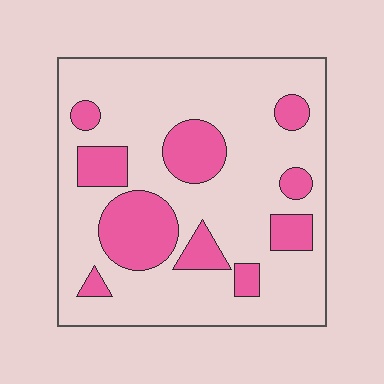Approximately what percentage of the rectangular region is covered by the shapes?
Approximately 25%.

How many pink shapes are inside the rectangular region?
10.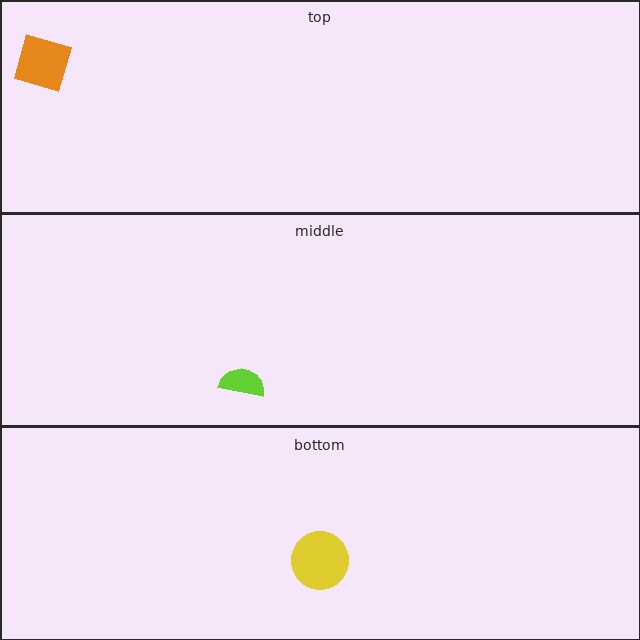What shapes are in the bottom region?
The yellow circle.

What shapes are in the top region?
The orange diamond.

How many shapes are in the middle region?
1.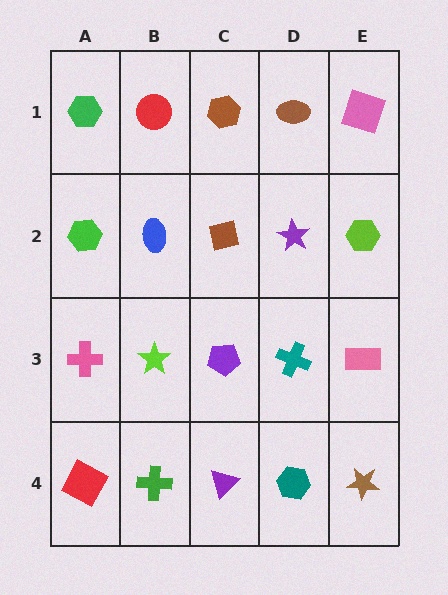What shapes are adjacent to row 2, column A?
A green hexagon (row 1, column A), a pink cross (row 3, column A), a blue ellipse (row 2, column B).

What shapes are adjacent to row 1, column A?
A green hexagon (row 2, column A), a red circle (row 1, column B).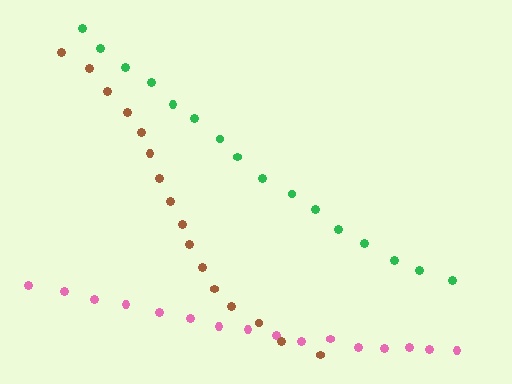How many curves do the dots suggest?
There are 3 distinct paths.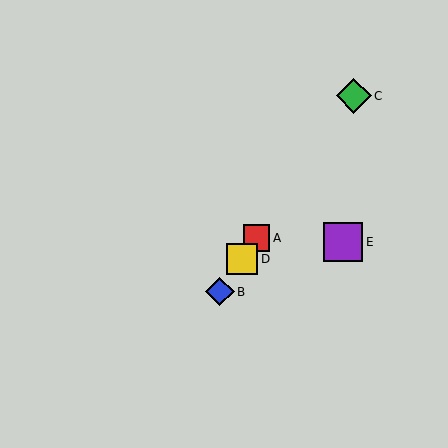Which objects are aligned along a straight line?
Objects A, B, C, D are aligned along a straight line.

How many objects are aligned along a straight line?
4 objects (A, B, C, D) are aligned along a straight line.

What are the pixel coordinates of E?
Object E is at (343, 242).